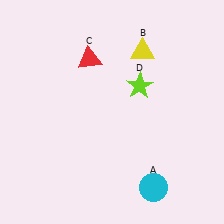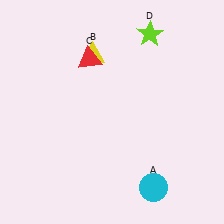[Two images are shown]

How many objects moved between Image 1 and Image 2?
2 objects moved between the two images.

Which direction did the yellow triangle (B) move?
The yellow triangle (B) moved left.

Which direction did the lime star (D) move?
The lime star (D) moved up.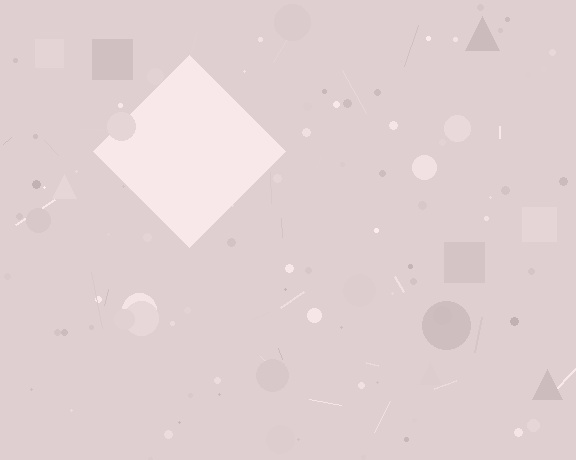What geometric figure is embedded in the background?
A diamond is embedded in the background.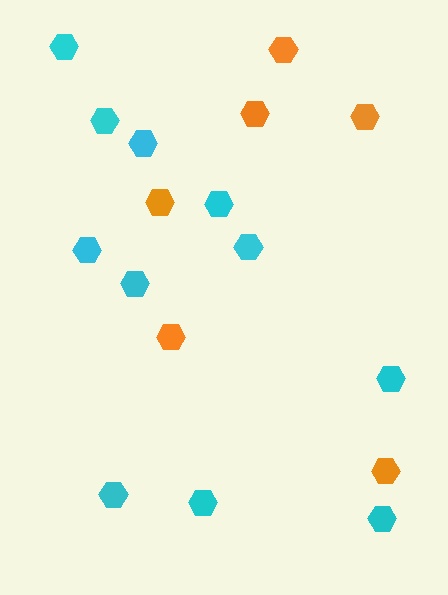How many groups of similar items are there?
There are 2 groups: one group of orange hexagons (6) and one group of cyan hexagons (11).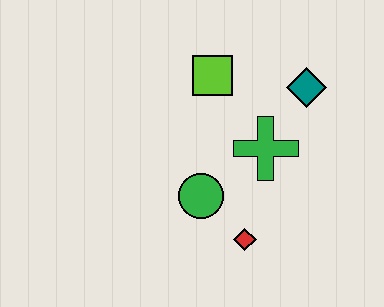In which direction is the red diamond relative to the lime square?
The red diamond is below the lime square.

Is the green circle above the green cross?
No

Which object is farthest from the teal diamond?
The red diamond is farthest from the teal diamond.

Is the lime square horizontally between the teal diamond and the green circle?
Yes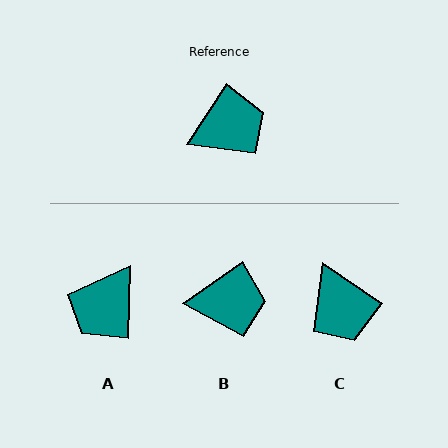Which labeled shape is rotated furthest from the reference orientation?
A, about 148 degrees away.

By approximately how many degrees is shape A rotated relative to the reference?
Approximately 148 degrees clockwise.